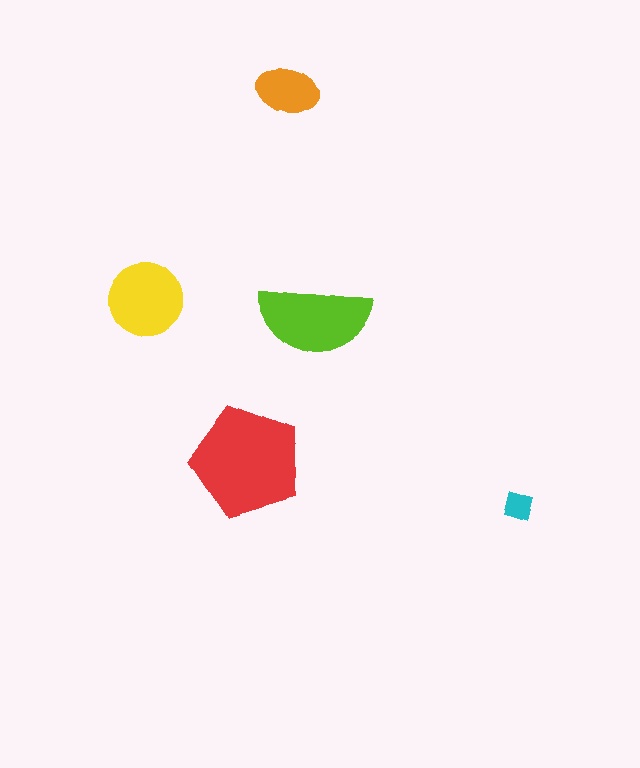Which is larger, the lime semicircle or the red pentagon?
The red pentagon.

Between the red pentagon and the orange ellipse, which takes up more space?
The red pentagon.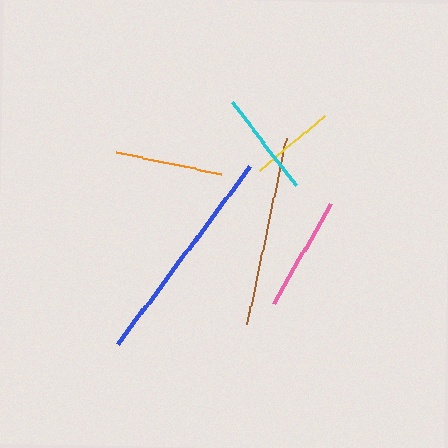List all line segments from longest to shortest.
From longest to shortest: blue, brown, pink, orange, cyan, yellow.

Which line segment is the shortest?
The yellow line is the shortest at approximately 85 pixels.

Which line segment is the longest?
The blue line is the longest at approximately 222 pixels.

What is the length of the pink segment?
The pink segment is approximately 116 pixels long.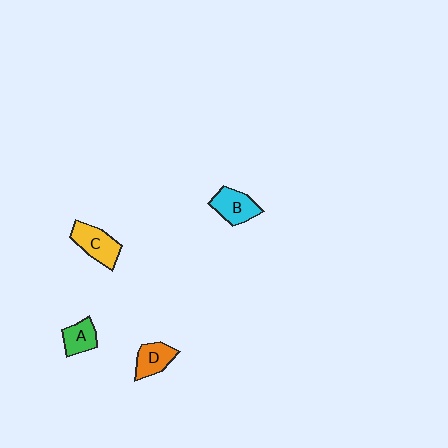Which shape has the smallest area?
Shape A (green).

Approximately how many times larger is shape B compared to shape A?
Approximately 1.3 times.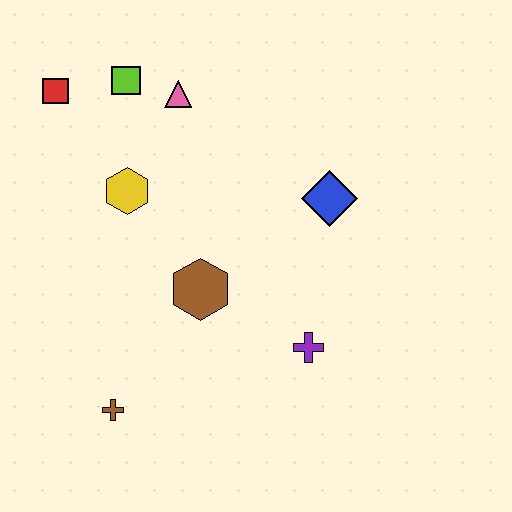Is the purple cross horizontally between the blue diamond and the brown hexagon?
Yes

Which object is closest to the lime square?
The pink triangle is closest to the lime square.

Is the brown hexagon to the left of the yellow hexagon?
No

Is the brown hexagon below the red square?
Yes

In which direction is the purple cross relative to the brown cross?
The purple cross is to the right of the brown cross.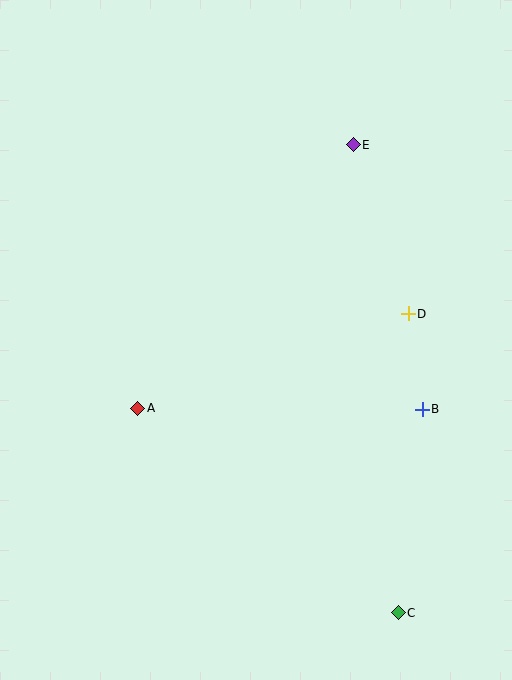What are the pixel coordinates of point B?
Point B is at (422, 409).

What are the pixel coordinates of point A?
Point A is at (138, 408).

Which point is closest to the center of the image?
Point A at (138, 408) is closest to the center.